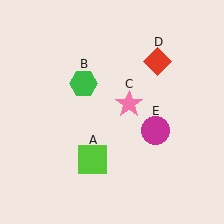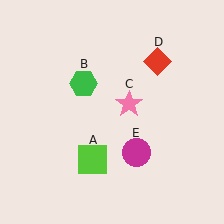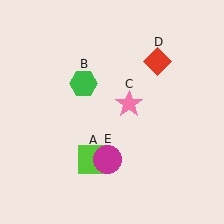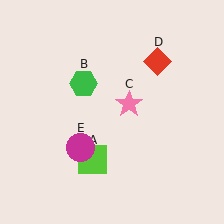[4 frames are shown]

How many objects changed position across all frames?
1 object changed position: magenta circle (object E).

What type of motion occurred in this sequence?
The magenta circle (object E) rotated clockwise around the center of the scene.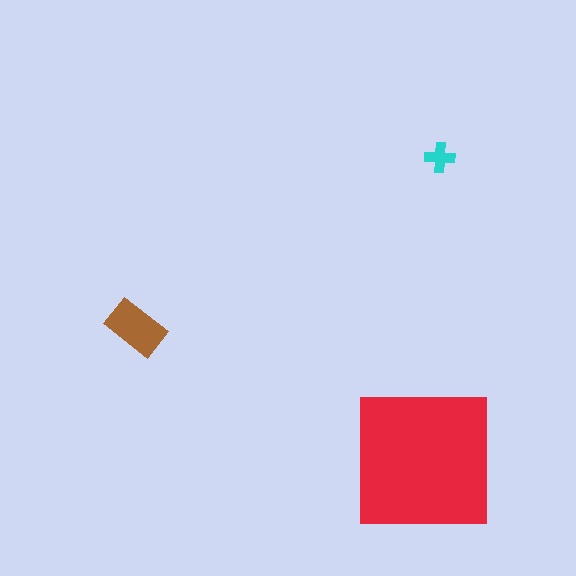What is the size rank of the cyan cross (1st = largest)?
3rd.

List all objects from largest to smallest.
The red square, the brown rectangle, the cyan cross.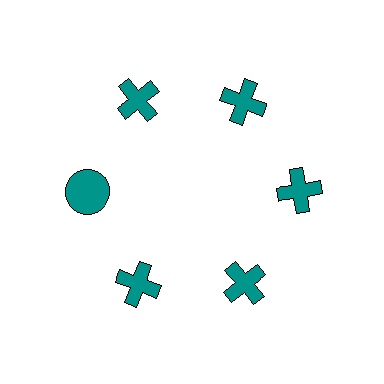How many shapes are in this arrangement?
There are 6 shapes arranged in a ring pattern.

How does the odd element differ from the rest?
It has a different shape: circle instead of cross.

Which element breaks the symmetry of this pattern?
The teal circle at roughly the 9 o'clock position breaks the symmetry. All other shapes are teal crosses.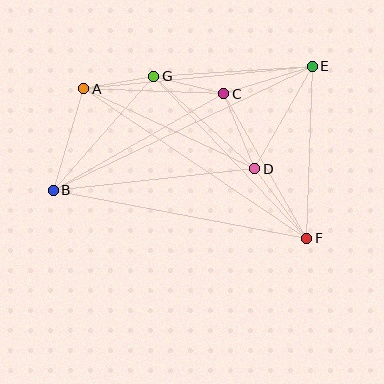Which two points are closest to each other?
Points A and G are closest to each other.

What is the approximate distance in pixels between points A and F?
The distance between A and F is approximately 269 pixels.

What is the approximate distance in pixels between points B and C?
The distance between B and C is approximately 196 pixels.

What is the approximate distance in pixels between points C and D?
The distance between C and D is approximately 81 pixels.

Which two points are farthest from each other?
Points B and E are farthest from each other.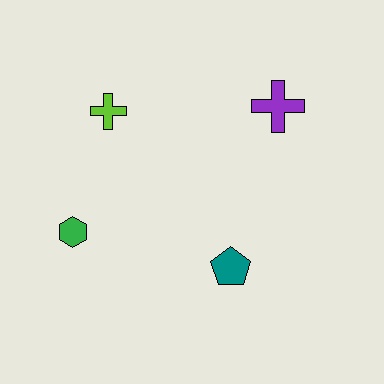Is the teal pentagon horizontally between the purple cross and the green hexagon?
Yes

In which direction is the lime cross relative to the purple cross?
The lime cross is to the left of the purple cross.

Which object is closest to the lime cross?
The green hexagon is closest to the lime cross.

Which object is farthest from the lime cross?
The teal pentagon is farthest from the lime cross.